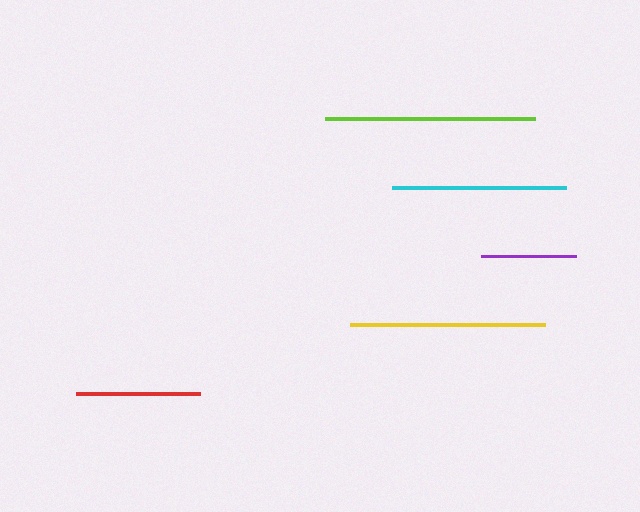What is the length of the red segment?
The red segment is approximately 125 pixels long.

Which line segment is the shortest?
The purple line is the shortest at approximately 95 pixels.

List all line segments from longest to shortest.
From longest to shortest: lime, yellow, cyan, red, purple.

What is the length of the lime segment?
The lime segment is approximately 211 pixels long.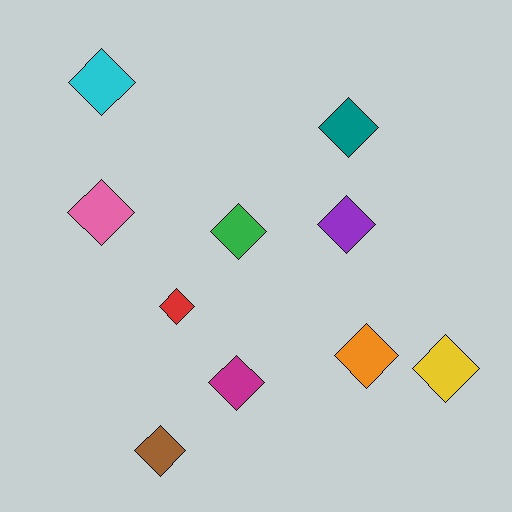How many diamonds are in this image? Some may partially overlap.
There are 10 diamonds.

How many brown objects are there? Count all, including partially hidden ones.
There is 1 brown object.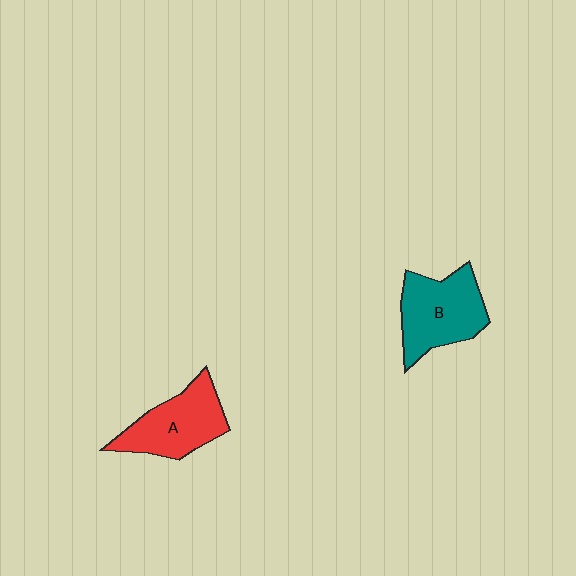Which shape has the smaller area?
Shape A (red).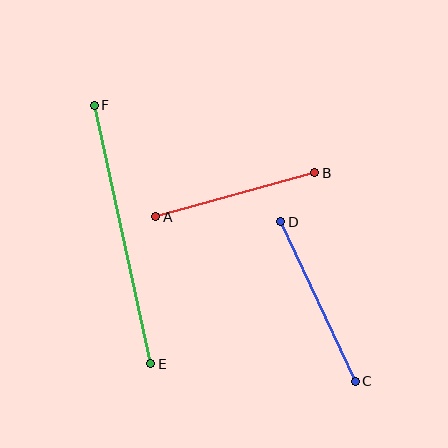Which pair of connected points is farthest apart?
Points E and F are farthest apart.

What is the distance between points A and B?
The distance is approximately 165 pixels.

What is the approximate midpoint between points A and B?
The midpoint is at approximately (235, 195) pixels.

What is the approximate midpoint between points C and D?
The midpoint is at approximately (318, 302) pixels.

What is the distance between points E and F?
The distance is approximately 265 pixels.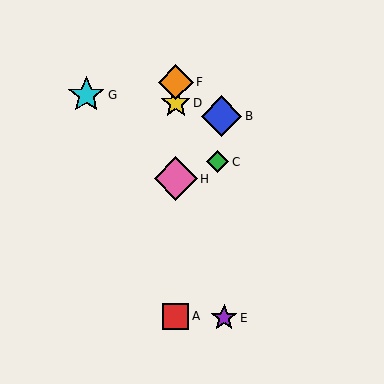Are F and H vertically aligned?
Yes, both are at x≈176.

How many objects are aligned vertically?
4 objects (A, D, F, H) are aligned vertically.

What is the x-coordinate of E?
Object E is at x≈224.